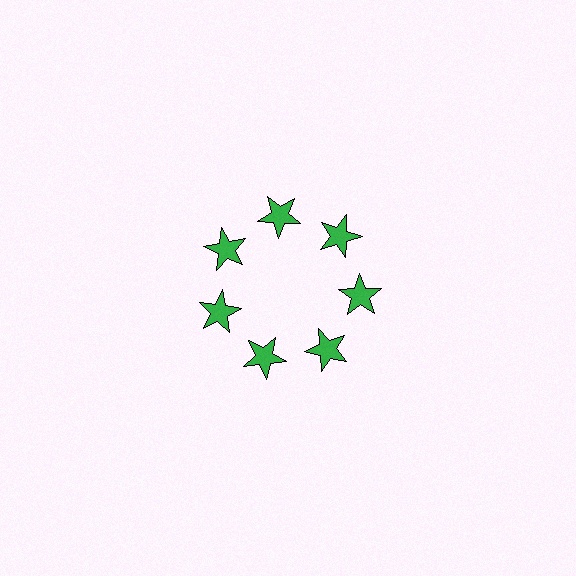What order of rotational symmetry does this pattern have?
This pattern has 7-fold rotational symmetry.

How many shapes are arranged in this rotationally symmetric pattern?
There are 7 shapes, arranged in 7 groups of 1.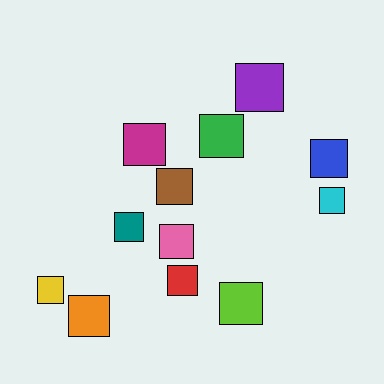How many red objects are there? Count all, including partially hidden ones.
There is 1 red object.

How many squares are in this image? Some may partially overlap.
There are 12 squares.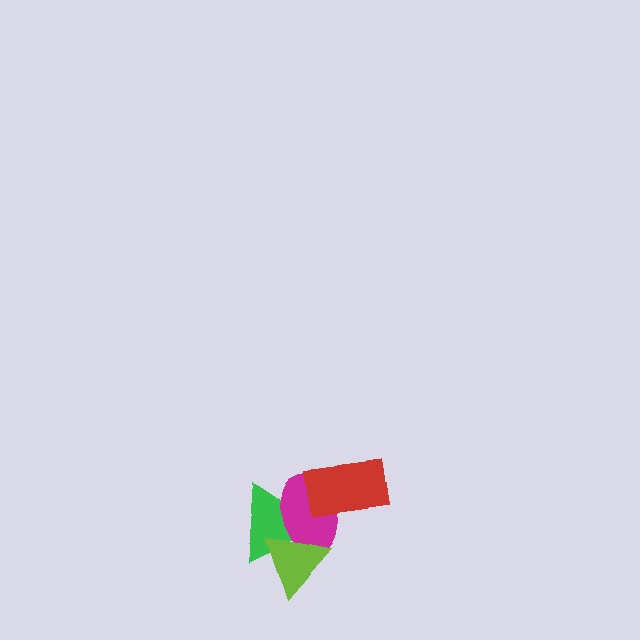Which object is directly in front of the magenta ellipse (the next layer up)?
The lime triangle is directly in front of the magenta ellipse.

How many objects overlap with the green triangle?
2 objects overlap with the green triangle.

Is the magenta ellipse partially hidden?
Yes, it is partially covered by another shape.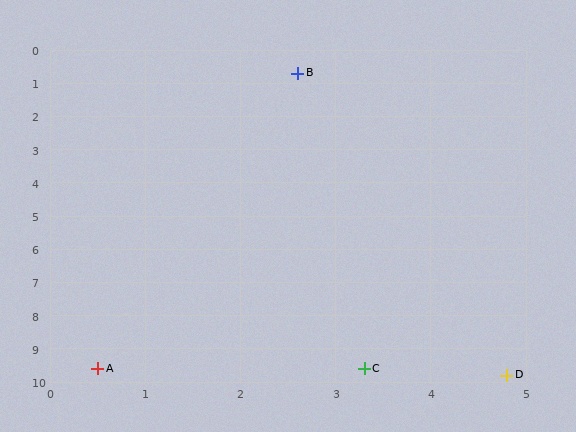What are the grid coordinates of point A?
Point A is at approximately (0.5, 9.6).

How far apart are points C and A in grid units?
Points C and A are about 2.8 grid units apart.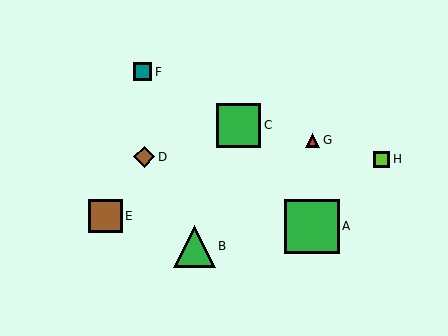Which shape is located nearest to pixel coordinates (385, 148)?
The lime square (labeled H) at (382, 159) is nearest to that location.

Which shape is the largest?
The green square (labeled A) is the largest.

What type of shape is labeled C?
Shape C is a green square.